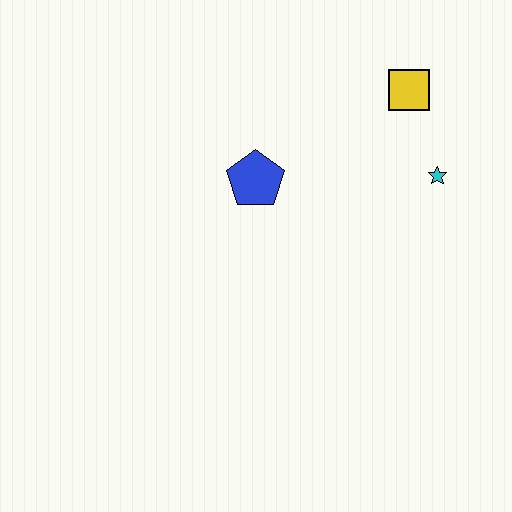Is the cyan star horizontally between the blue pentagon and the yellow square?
No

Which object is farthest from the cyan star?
The blue pentagon is farthest from the cyan star.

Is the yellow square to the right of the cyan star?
No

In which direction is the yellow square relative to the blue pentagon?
The yellow square is to the right of the blue pentagon.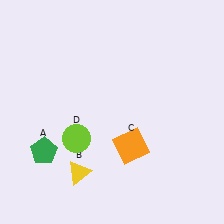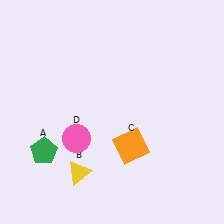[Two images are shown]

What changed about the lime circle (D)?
In Image 1, D is lime. In Image 2, it changed to pink.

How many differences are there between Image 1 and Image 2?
There is 1 difference between the two images.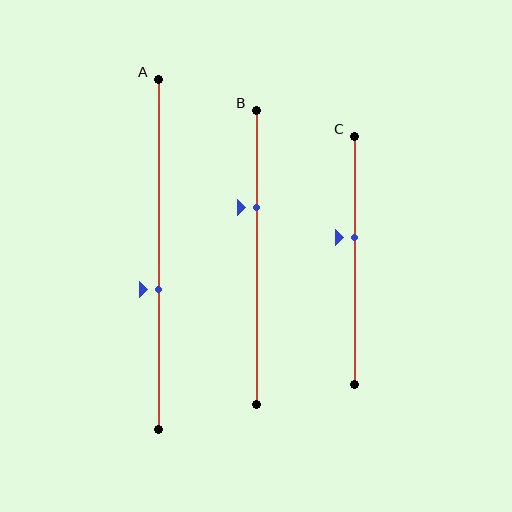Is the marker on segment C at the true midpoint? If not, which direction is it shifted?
No, the marker on segment C is shifted upward by about 9% of the segment length.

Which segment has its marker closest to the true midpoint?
Segment C has its marker closest to the true midpoint.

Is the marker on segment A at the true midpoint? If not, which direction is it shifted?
No, the marker on segment A is shifted downward by about 10% of the segment length.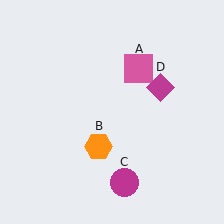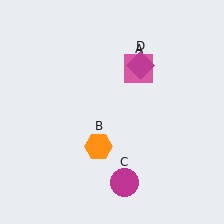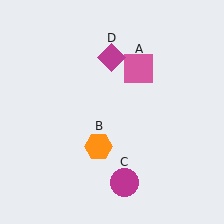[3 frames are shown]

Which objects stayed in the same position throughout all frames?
Pink square (object A) and orange hexagon (object B) and magenta circle (object C) remained stationary.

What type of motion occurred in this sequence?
The magenta diamond (object D) rotated counterclockwise around the center of the scene.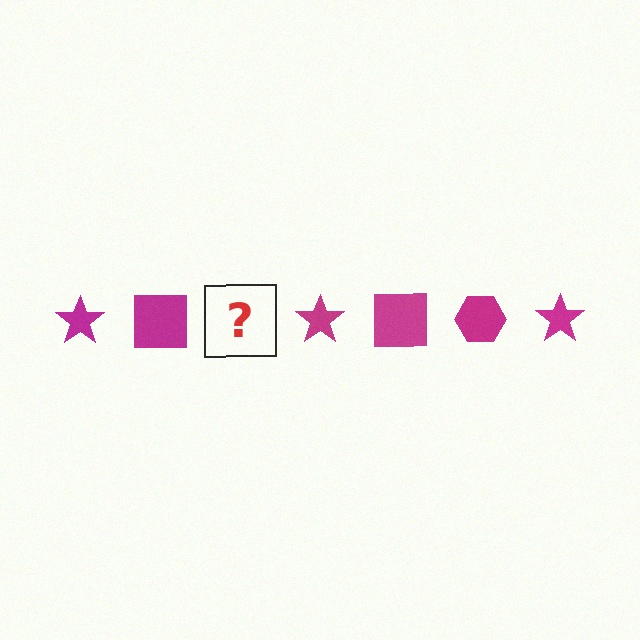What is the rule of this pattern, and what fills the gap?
The rule is that the pattern cycles through star, square, hexagon shapes in magenta. The gap should be filled with a magenta hexagon.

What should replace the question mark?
The question mark should be replaced with a magenta hexagon.